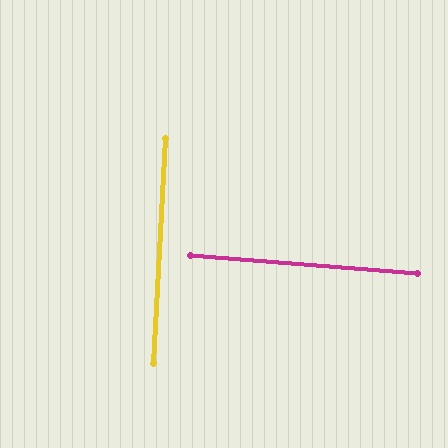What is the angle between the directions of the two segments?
Approximately 88 degrees.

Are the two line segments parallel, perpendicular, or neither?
Perpendicular — they meet at approximately 88°.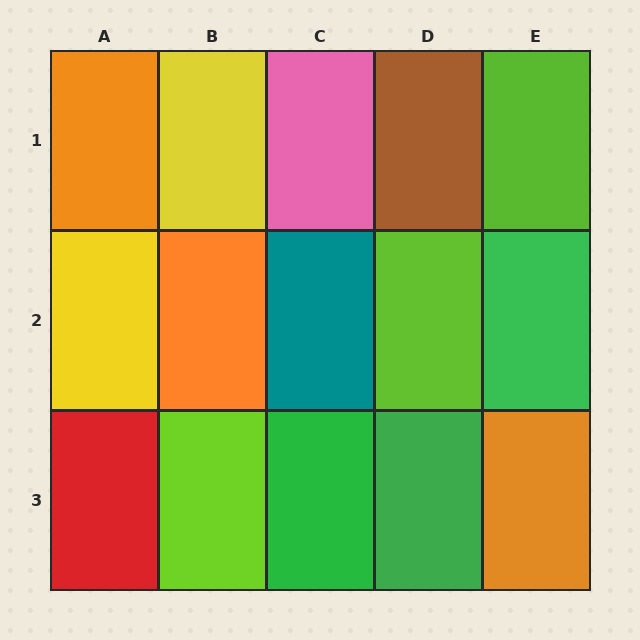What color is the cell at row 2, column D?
Lime.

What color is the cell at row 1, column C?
Pink.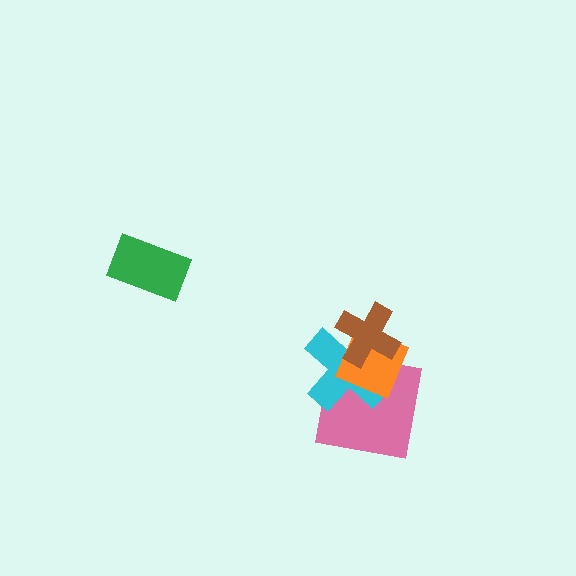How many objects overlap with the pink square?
3 objects overlap with the pink square.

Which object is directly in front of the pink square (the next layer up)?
The cyan cross is directly in front of the pink square.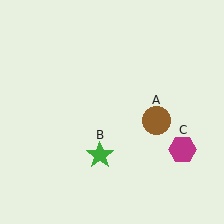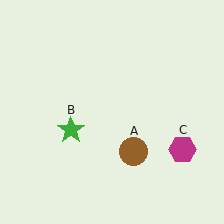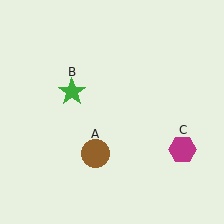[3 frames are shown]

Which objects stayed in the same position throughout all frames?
Magenta hexagon (object C) remained stationary.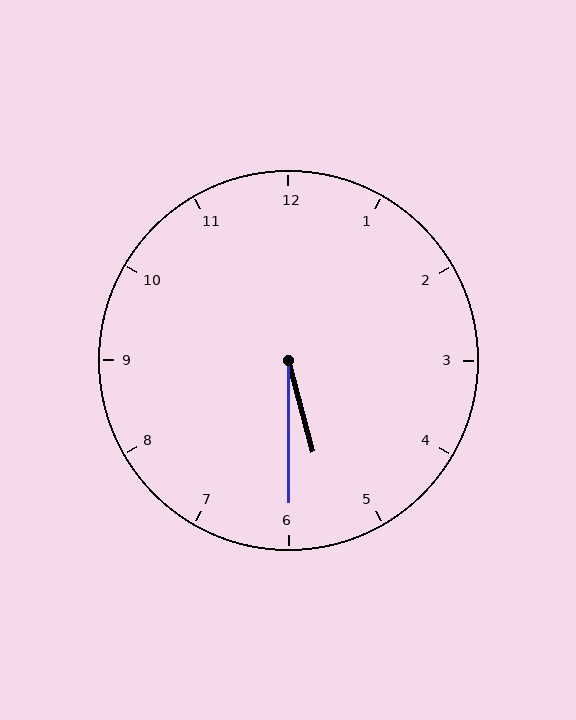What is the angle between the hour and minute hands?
Approximately 15 degrees.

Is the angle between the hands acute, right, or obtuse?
It is acute.